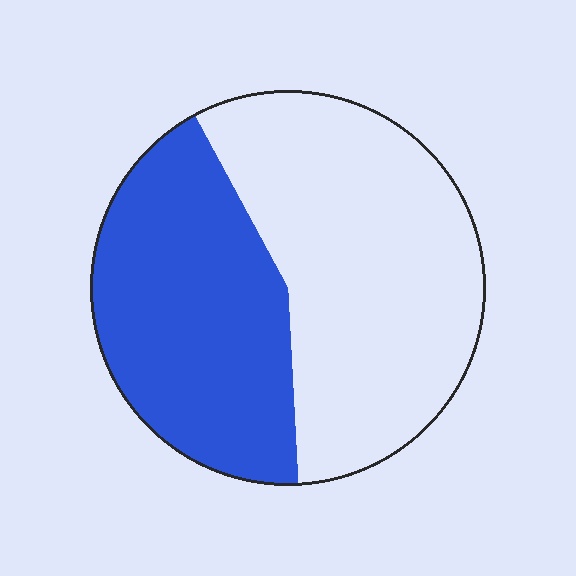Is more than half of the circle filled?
No.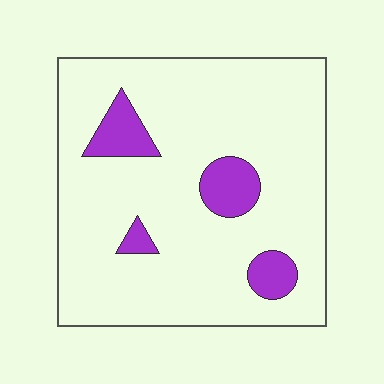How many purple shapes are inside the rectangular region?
4.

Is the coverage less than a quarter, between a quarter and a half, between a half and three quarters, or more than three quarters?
Less than a quarter.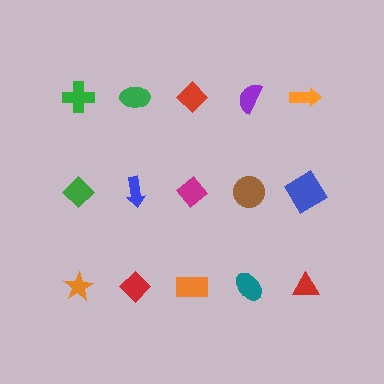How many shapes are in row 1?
5 shapes.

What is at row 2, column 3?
A magenta diamond.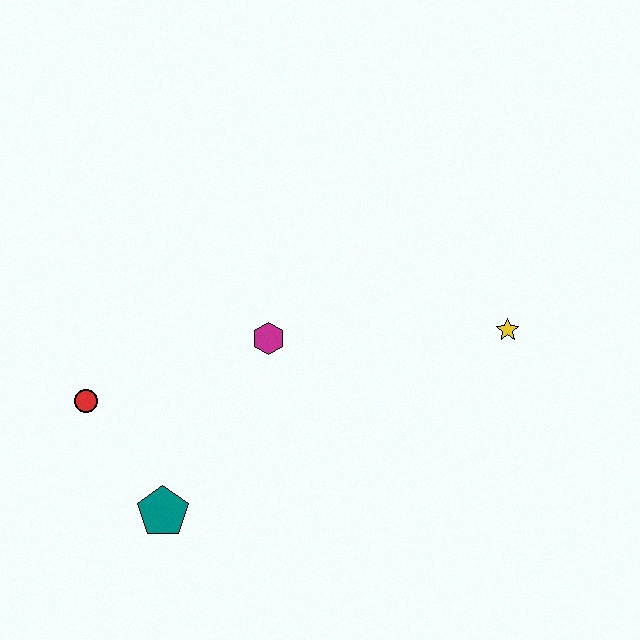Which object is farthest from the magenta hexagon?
The yellow star is farthest from the magenta hexagon.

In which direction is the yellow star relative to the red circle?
The yellow star is to the right of the red circle.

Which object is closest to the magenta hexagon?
The red circle is closest to the magenta hexagon.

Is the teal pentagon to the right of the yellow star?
No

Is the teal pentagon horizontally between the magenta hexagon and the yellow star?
No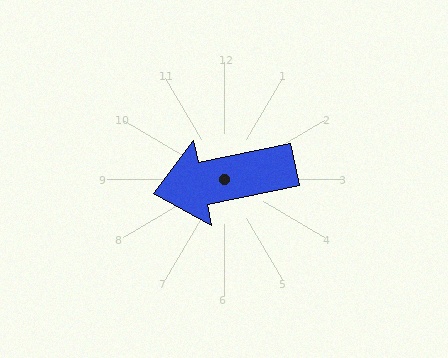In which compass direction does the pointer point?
West.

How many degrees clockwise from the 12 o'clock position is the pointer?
Approximately 258 degrees.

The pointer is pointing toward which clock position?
Roughly 9 o'clock.